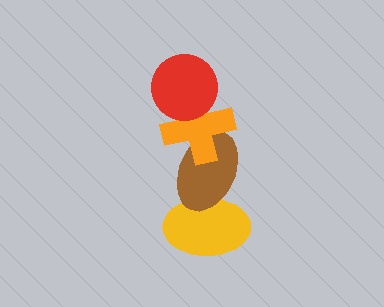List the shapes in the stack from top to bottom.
From top to bottom: the red circle, the orange cross, the brown ellipse, the yellow ellipse.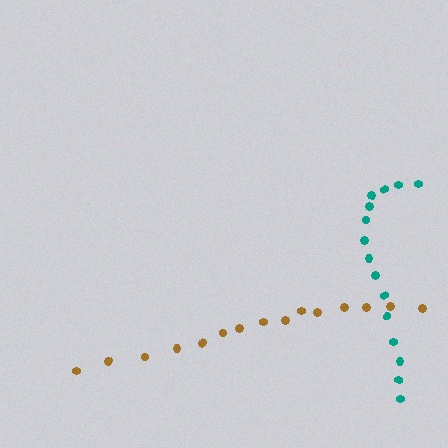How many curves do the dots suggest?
There are 2 distinct paths.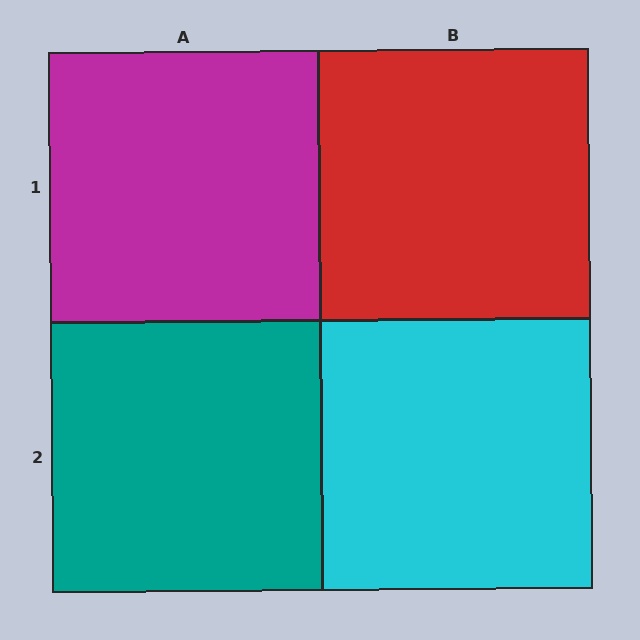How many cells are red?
1 cell is red.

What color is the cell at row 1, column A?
Magenta.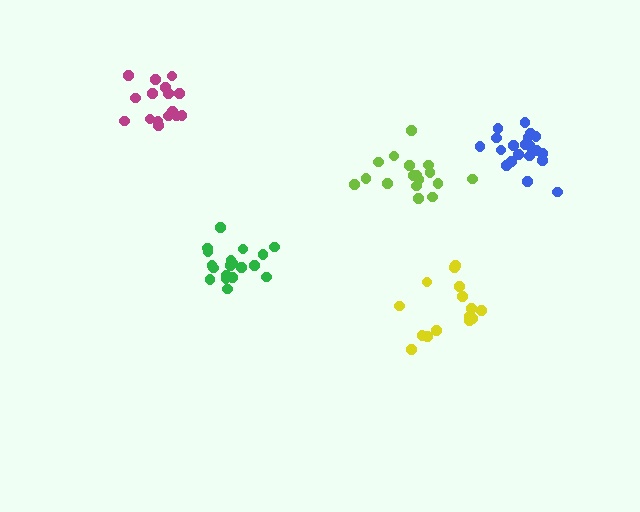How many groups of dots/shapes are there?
There are 5 groups.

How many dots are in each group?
Group 1: 15 dots, Group 2: 20 dots, Group 3: 17 dots, Group 4: 20 dots, Group 5: 16 dots (88 total).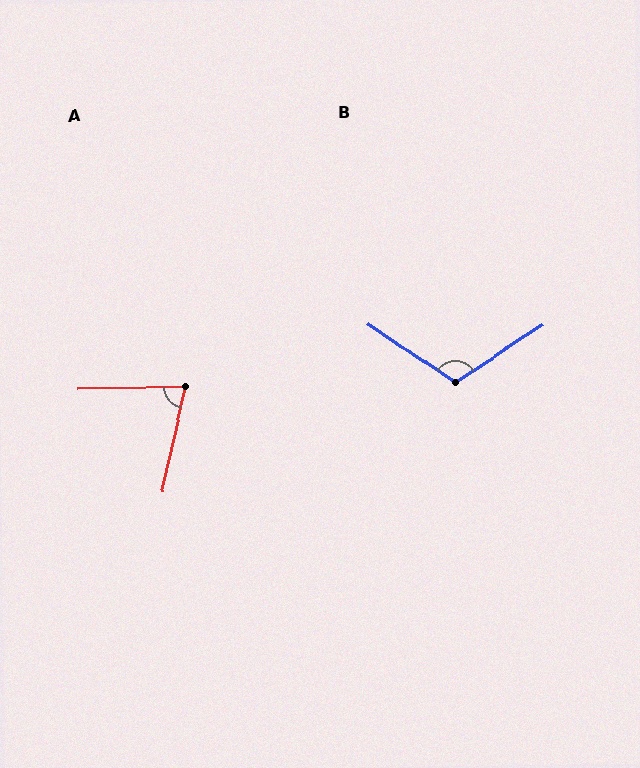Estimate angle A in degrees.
Approximately 76 degrees.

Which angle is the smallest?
A, at approximately 76 degrees.